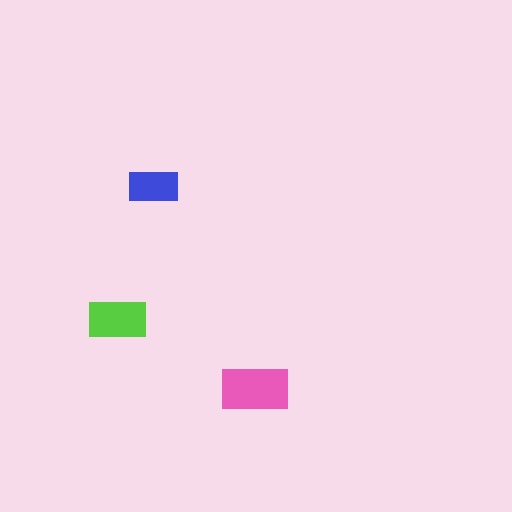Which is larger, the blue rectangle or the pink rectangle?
The pink one.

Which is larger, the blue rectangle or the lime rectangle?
The lime one.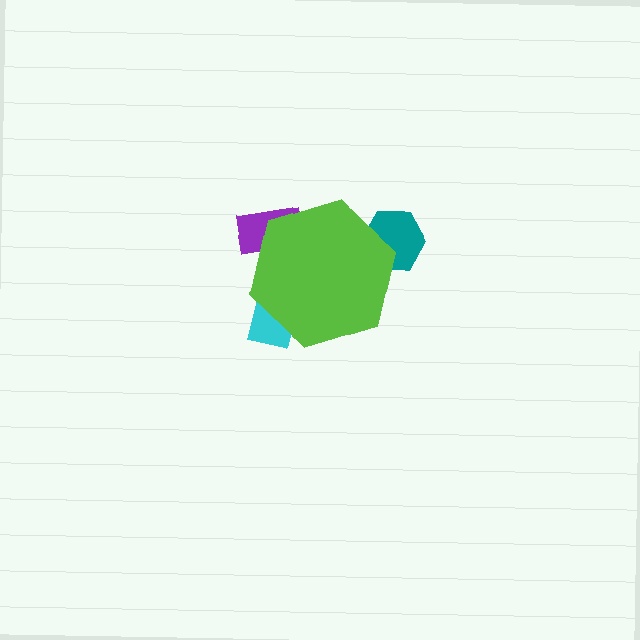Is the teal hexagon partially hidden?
Yes, the teal hexagon is partially hidden behind the lime hexagon.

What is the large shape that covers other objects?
A lime hexagon.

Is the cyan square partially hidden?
Yes, the cyan square is partially hidden behind the lime hexagon.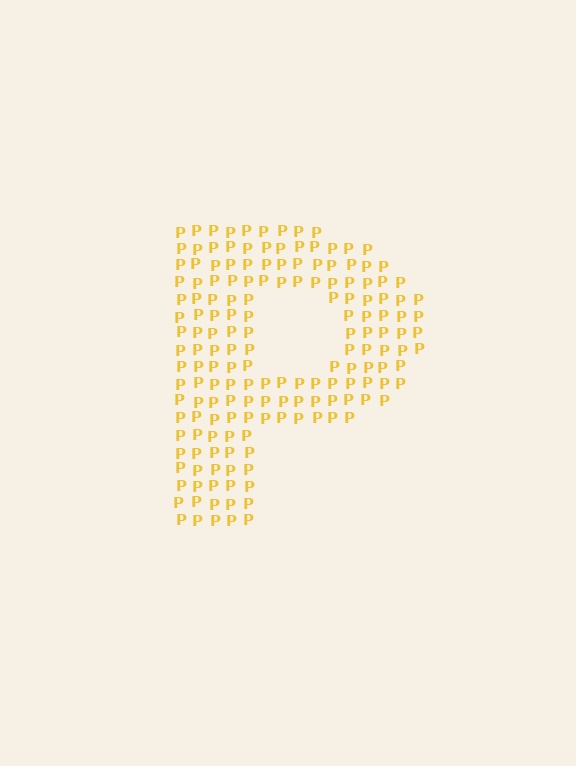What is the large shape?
The large shape is the letter P.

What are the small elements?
The small elements are letter P's.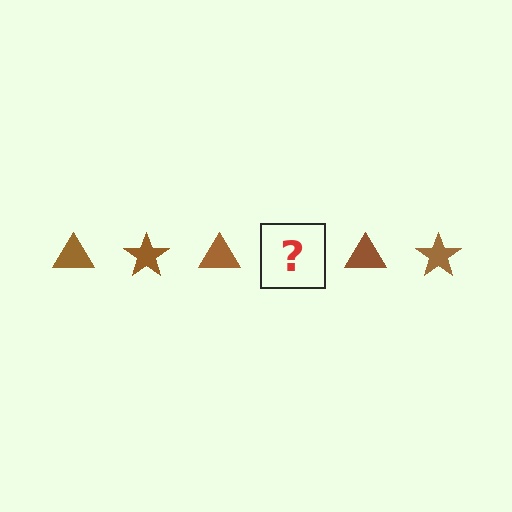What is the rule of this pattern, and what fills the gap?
The rule is that the pattern cycles through triangle, star shapes in brown. The gap should be filled with a brown star.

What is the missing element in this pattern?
The missing element is a brown star.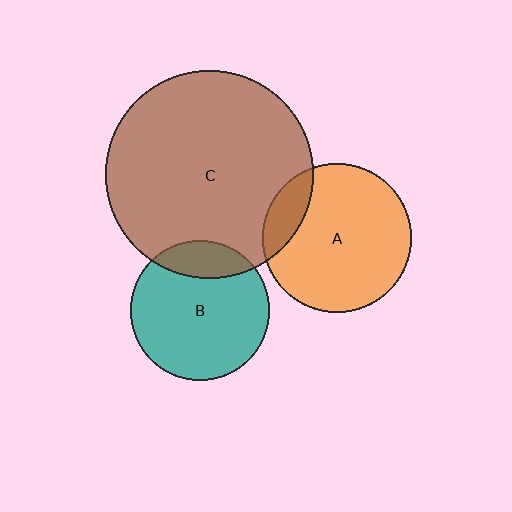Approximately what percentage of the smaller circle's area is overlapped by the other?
Approximately 20%.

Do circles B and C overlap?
Yes.